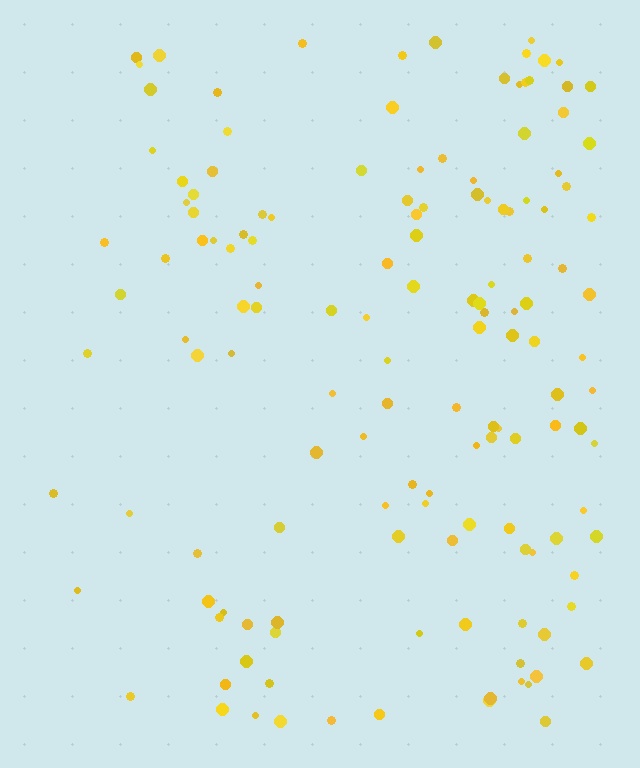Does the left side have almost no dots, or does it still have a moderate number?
Still a moderate number, just noticeably fewer than the right.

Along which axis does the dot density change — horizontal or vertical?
Horizontal.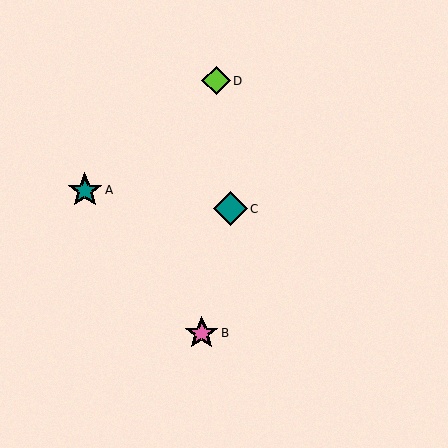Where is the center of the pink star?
The center of the pink star is at (202, 333).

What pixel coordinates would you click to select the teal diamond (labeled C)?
Click at (231, 209) to select the teal diamond C.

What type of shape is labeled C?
Shape C is a teal diamond.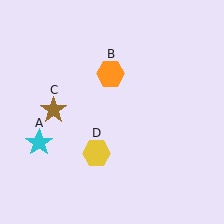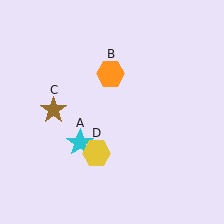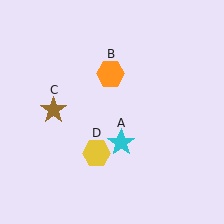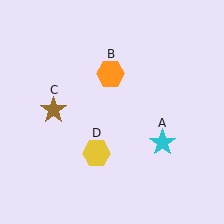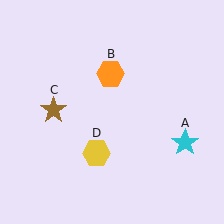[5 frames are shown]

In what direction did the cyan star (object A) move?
The cyan star (object A) moved right.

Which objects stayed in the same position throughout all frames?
Orange hexagon (object B) and brown star (object C) and yellow hexagon (object D) remained stationary.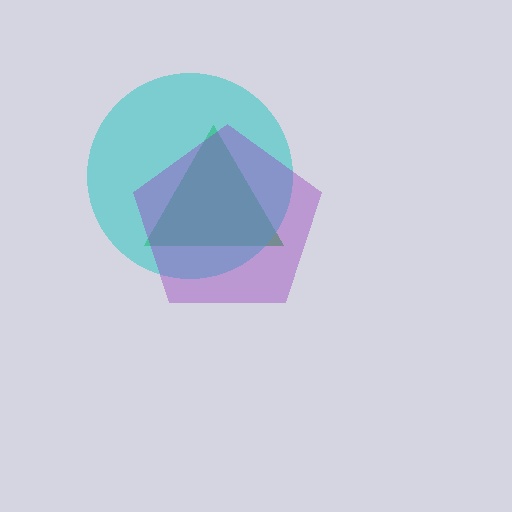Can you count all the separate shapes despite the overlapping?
Yes, there are 3 separate shapes.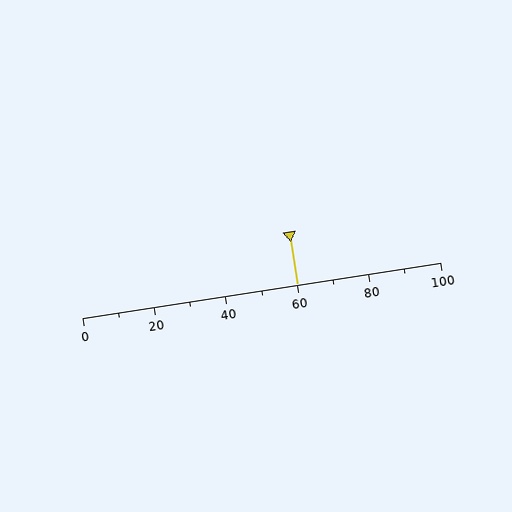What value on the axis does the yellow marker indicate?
The marker indicates approximately 60.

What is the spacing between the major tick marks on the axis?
The major ticks are spaced 20 apart.